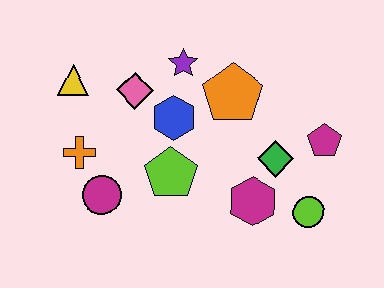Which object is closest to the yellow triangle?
The pink diamond is closest to the yellow triangle.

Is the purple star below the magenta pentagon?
No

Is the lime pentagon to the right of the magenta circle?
Yes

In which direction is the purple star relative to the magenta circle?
The purple star is above the magenta circle.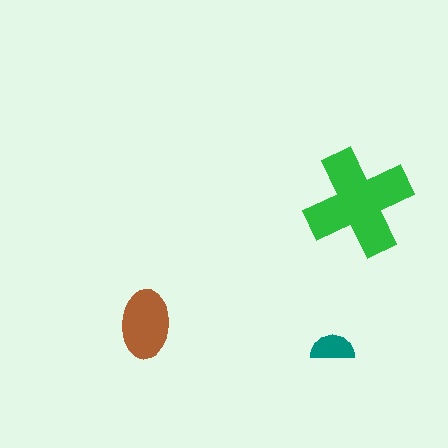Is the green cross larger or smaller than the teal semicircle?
Larger.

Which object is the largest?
The green cross.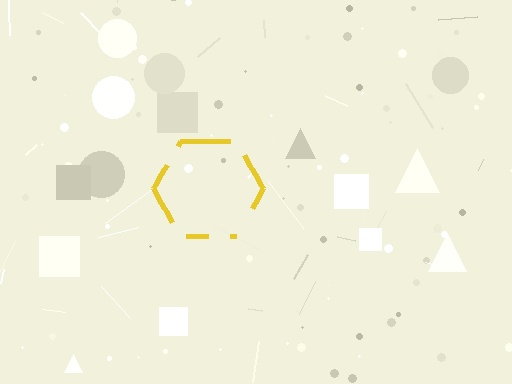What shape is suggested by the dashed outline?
The dashed outline suggests a hexagon.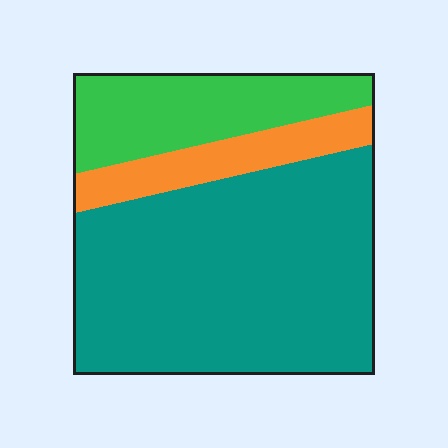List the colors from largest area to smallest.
From largest to smallest: teal, green, orange.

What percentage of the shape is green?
Green covers 22% of the shape.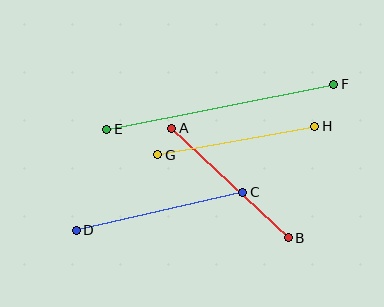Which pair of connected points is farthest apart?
Points E and F are farthest apart.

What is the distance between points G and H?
The distance is approximately 159 pixels.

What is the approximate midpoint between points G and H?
The midpoint is at approximately (236, 140) pixels.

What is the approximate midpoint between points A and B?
The midpoint is at approximately (230, 183) pixels.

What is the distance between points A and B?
The distance is approximately 160 pixels.